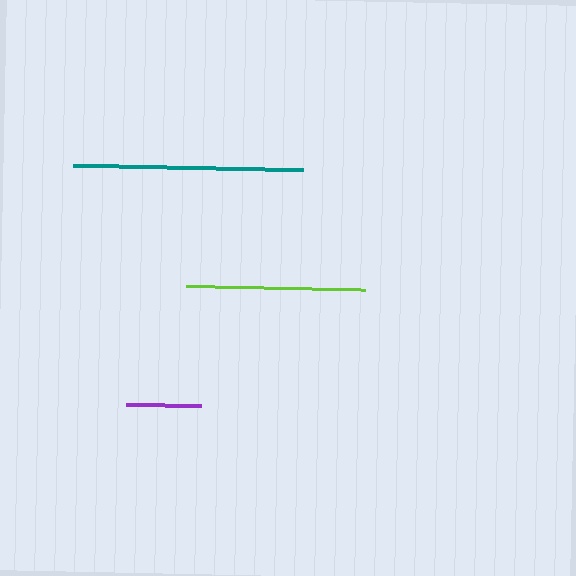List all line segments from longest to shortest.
From longest to shortest: teal, lime, purple.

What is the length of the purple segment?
The purple segment is approximately 76 pixels long.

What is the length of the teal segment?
The teal segment is approximately 229 pixels long.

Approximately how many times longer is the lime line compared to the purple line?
The lime line is approximately 2.4 times the length of the purple line.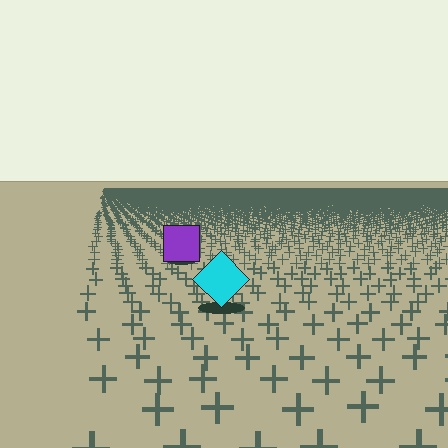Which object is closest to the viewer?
The cyan diamond is closest. The texture marks near it are larger and more spread out.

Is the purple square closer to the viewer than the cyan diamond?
No. The cyan diamond is closer — you can tell from the texture gradient: the ground texture is coarser near it.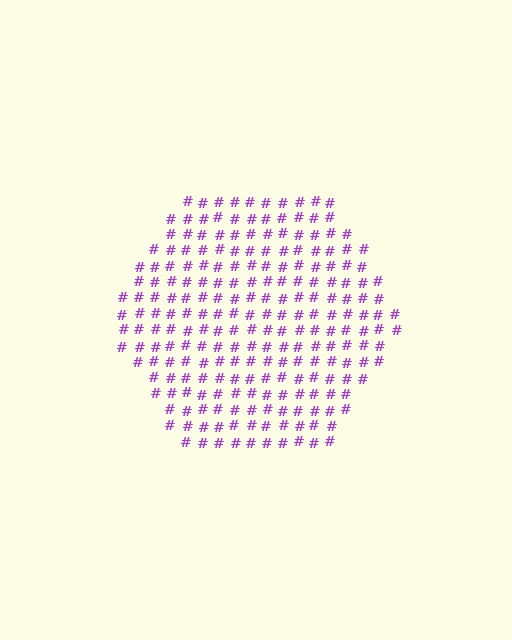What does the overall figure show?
The overall figure shows a hexagon.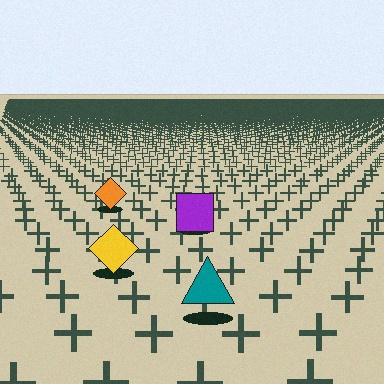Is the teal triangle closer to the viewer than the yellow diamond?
Yes. The teal triangle is closer — you can tell from the texture gradient: the ground texture is coarser near it.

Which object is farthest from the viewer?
The orange diamond is farthest from the viewer. It appears smaller and the ground texture around it is denser.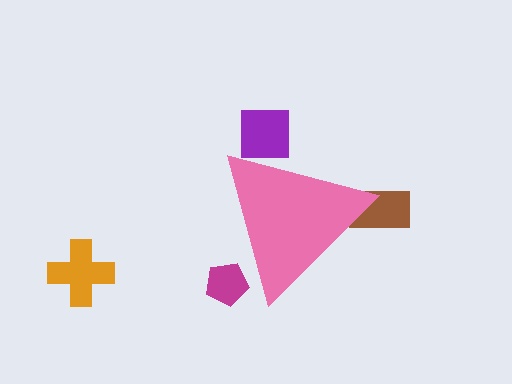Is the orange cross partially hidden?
No, the orange cross is fully visible.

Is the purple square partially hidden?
Yes, the purple square is partially hidden behind the pink triangle.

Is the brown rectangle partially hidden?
Yes, the brown rectangle is partially hidden behind the pink triangle.